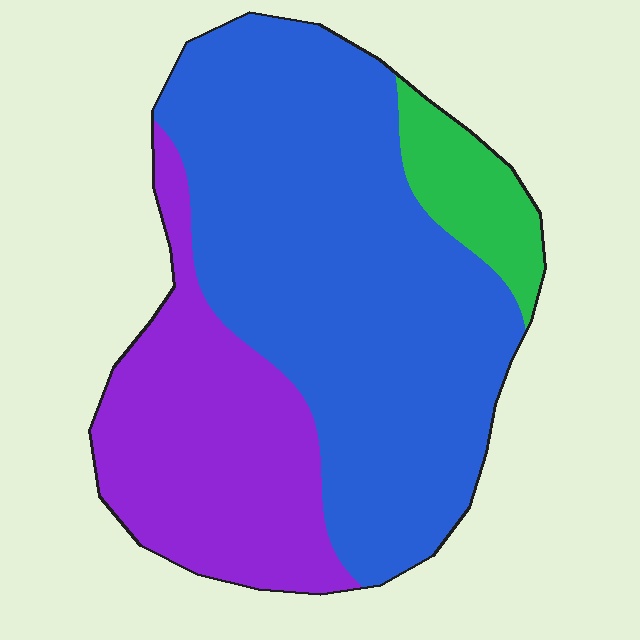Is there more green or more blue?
Blue.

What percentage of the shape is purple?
Purple takes up between a sixth and a third of the shape.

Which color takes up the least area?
Green, at roughly 10%.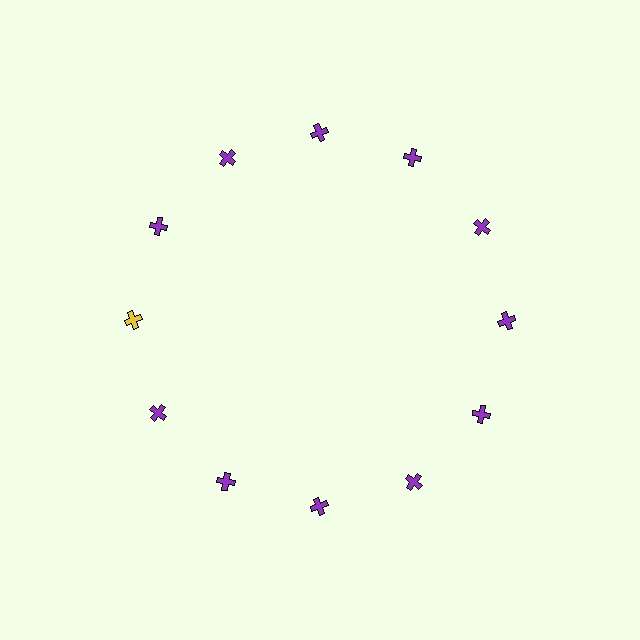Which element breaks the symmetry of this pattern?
The yellow cross at roughly the 9 o'clock position breaks the symmetry. All other shapes are purple crosses.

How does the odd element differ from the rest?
It has a different color: yellow instead of purple.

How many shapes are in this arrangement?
There are 12 shapes arranged in a ring pattern.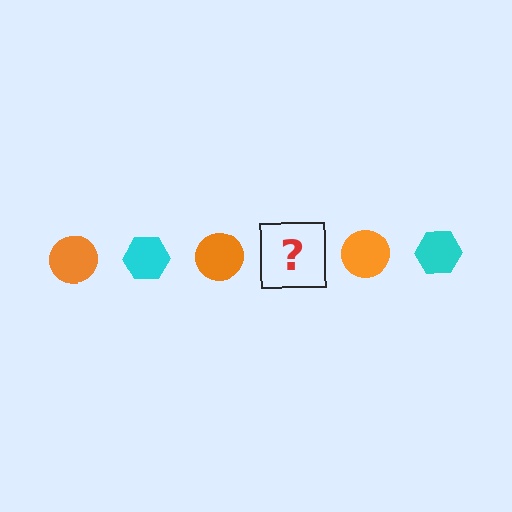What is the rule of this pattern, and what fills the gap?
The rule is that the pattern alternates between orange circle and cyan hexagon. The gap should be filled with a cyan hexagon.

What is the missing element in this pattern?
The missing element is a cyan hexagon.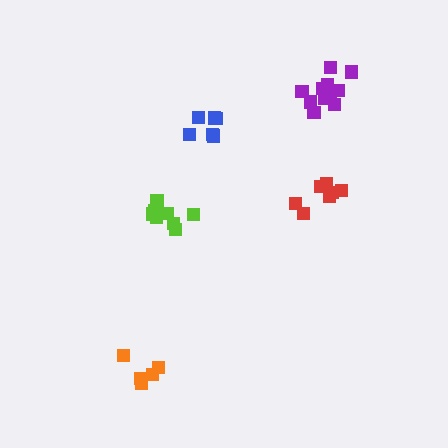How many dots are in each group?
Group 1: 6 dots, Group 2: 7 dots, Group 3: 5 dots, Group 4: 8 dots, Group 5: 11 dots (37 total).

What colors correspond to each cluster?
The clusters are colored: blue, red, orange, lime, purple.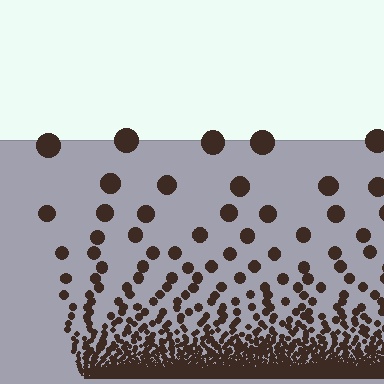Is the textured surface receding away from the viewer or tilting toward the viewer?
The surface appears to tilt toward the viewer. Texture elements get larger and sparser toward the top.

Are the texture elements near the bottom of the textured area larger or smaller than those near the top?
Smaller. The gradient is inverted — elements near the bottom are smaller and denser.